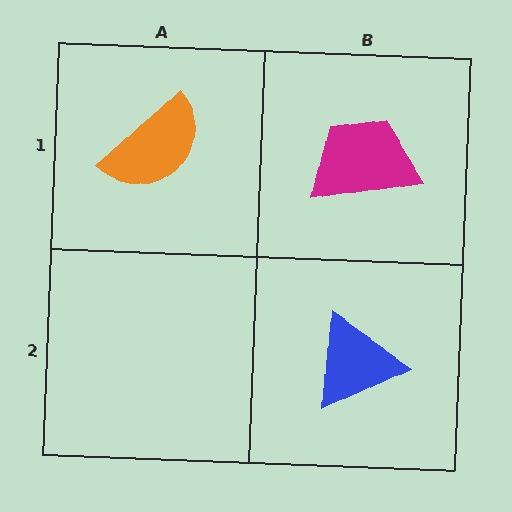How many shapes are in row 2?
1 shape.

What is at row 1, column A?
An orange semicircle.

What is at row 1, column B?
A magenta trapezoid.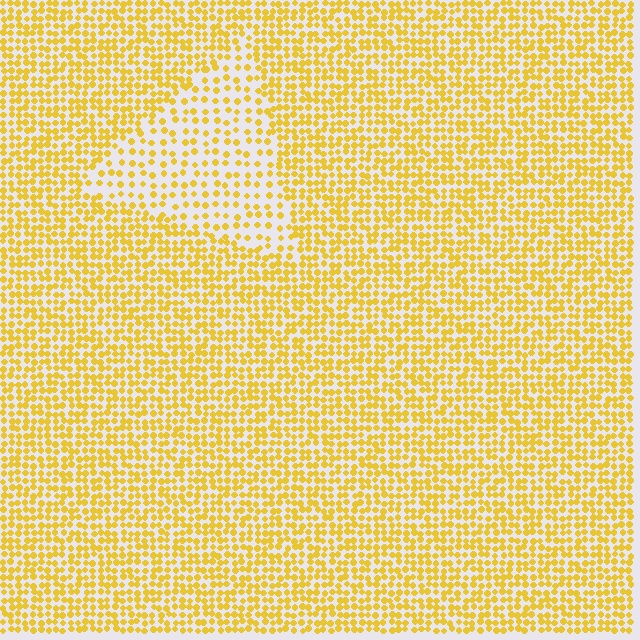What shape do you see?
I see a triangle.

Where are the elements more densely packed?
The elements are more densely packed outside the triangle boundary.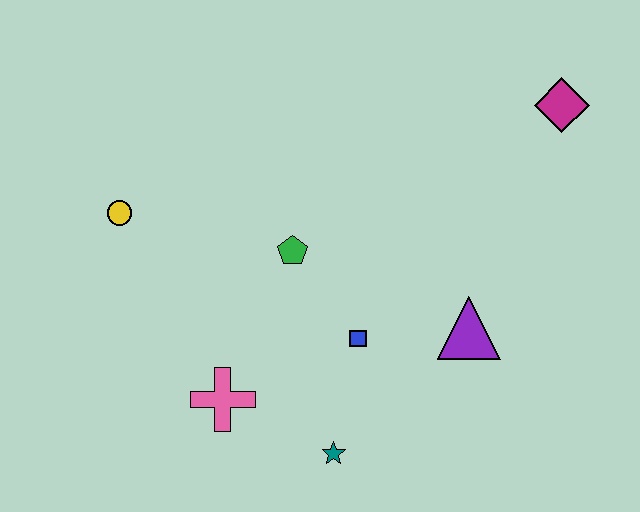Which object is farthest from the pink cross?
The magenta diamond is farthest from the pink cross.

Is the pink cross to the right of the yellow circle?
Yes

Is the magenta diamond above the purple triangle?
Yes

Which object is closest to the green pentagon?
The blue square is closest to the green pentagon.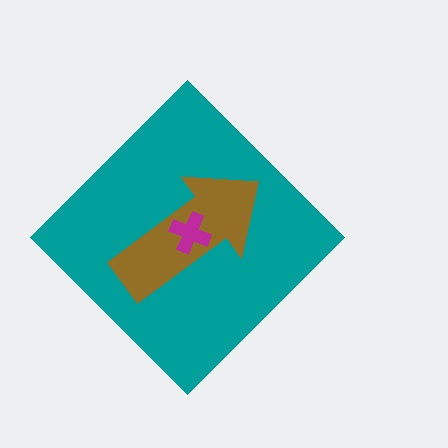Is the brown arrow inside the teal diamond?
Yes.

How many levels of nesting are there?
3.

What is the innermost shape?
The magenta cross.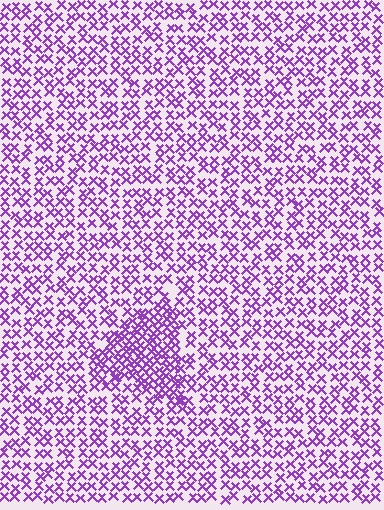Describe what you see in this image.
The image contains small purple elements arranged at two different densities. A triangle-shaped region is visible where the elements are more densely packed than the surrounding area.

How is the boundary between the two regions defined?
The boundary is defined by a change in element density (approximately 1.8x ratio). All elements are the same color, size, and shape.